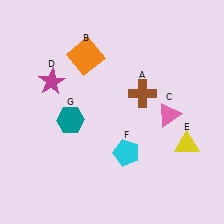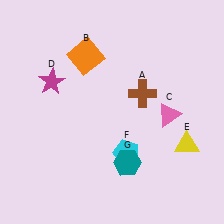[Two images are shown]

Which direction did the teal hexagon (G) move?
The teal hexagon (G) moved right.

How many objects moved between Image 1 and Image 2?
1 object moved between the two images.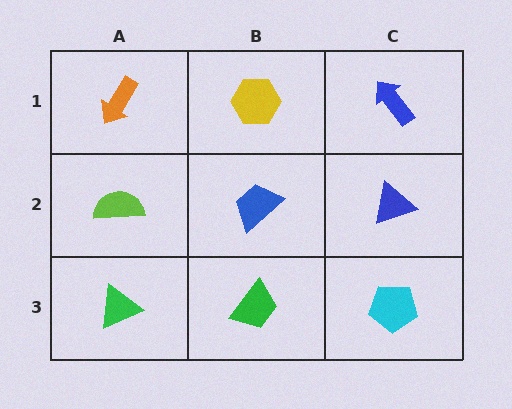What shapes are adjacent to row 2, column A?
An orange arrow (row 1, column A), a green triangle (row 3, column A), a blue trapezoid (row 2, column B).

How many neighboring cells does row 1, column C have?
2.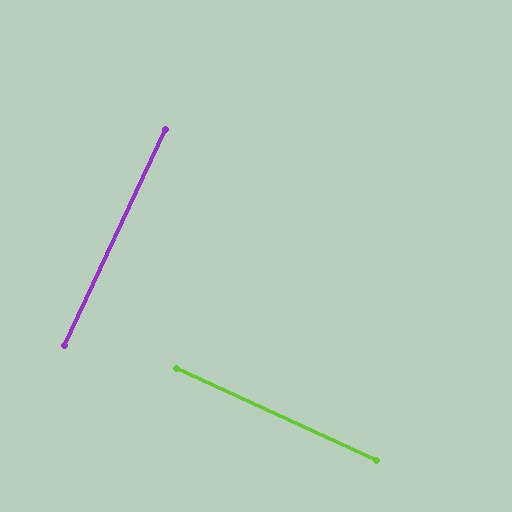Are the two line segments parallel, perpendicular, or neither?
Perpendicular — they meet at approximately 90°.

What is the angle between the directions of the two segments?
Approximately 90 degrees.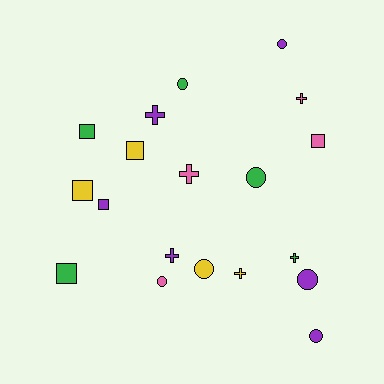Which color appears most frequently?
Purple, with 6 objects.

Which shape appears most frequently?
Circle, with 7 objects.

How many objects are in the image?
There are 19 objects.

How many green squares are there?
There are 2 green squares.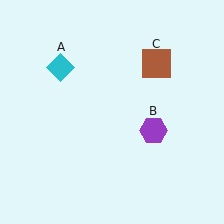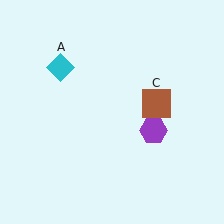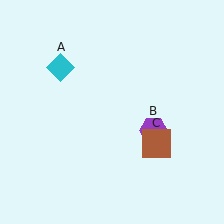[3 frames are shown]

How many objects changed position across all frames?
1 object changed position: brown square (object C).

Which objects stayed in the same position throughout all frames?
Cyan diamond (object A) and purple hexagon (object B) remained stationary.